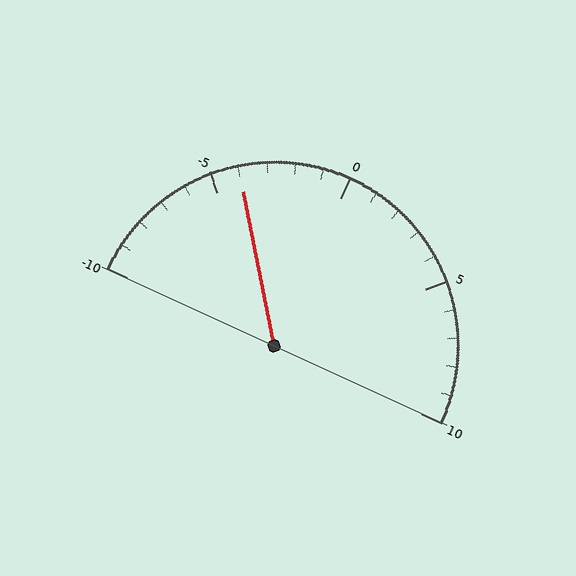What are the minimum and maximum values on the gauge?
The gauge ranges from -10 to 10.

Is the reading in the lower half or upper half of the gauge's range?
The reading is in the lower half of the range (-10 to 10).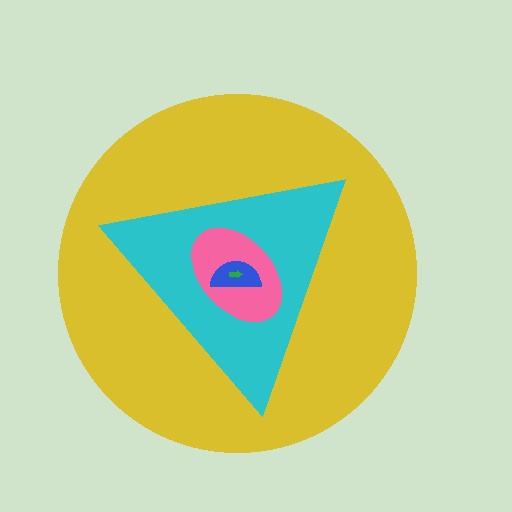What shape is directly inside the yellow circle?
The cyan triangle.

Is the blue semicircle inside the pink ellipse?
Yes.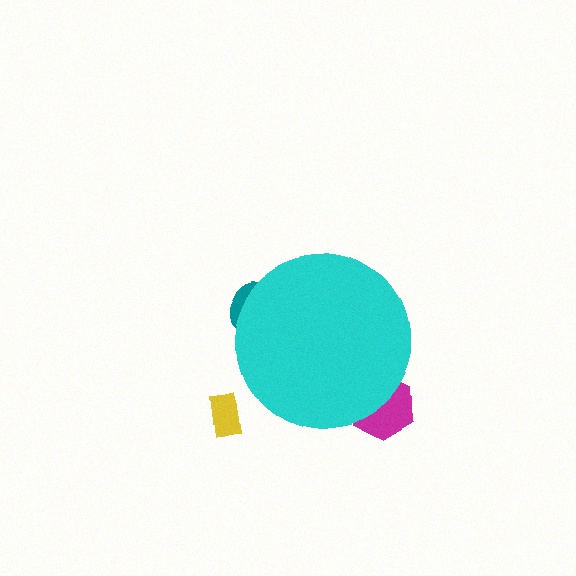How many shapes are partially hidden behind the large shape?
2 shapes are partially hidden.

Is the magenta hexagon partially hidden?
Yes, the magenta hexagon is partially hidden behind the cyan circle.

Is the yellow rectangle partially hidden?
No, the yellow rectangle is fully visible.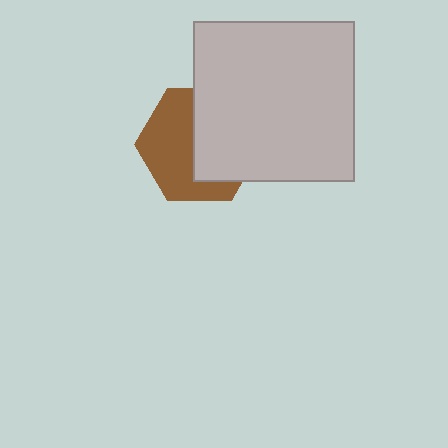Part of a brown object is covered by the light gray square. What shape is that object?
It is a hexagon.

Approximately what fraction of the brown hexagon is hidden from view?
Roughly 48% of the brown hexagon is hidden behind the light gray square.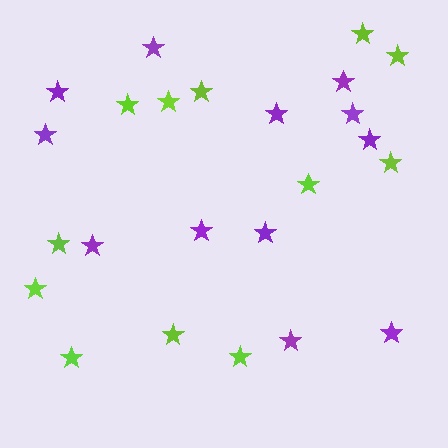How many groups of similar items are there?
There are 2 groups: one group of lime stars (12) and one group of purple stars (12).